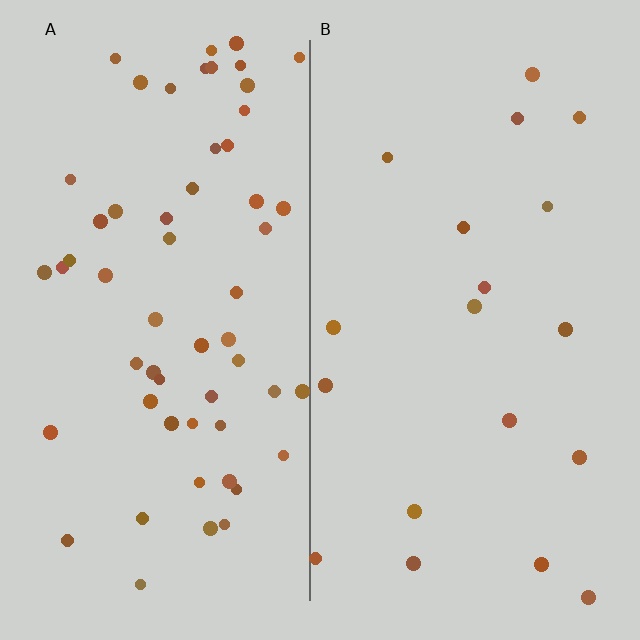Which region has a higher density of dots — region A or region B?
A (the left).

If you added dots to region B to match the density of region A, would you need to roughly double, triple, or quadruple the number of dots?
Approximately triple.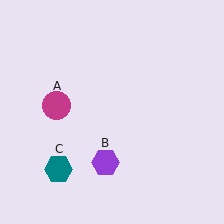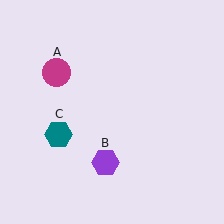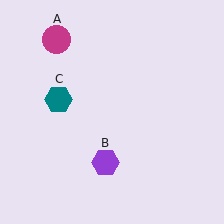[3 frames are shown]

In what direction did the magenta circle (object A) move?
The magenta circle (object A) moved up.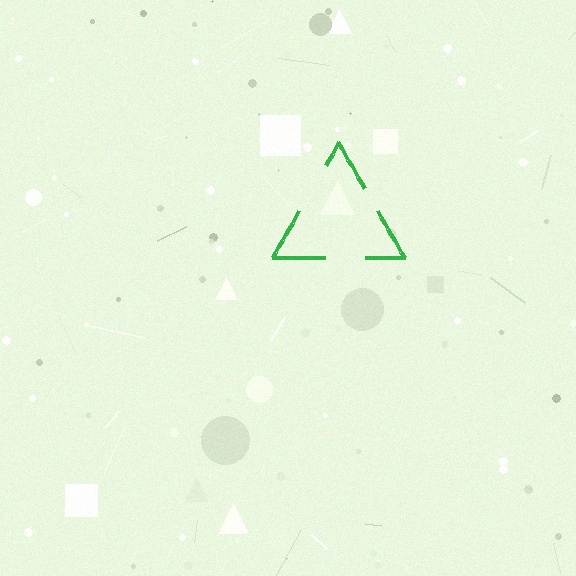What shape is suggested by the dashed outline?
The dashed outline suggests a triangle.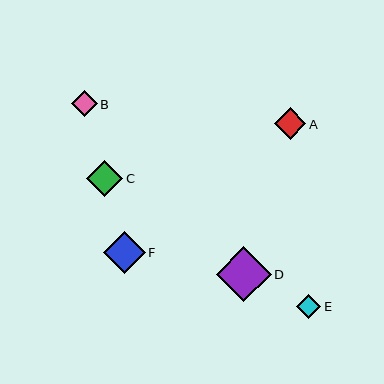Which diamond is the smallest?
Diamond E is the smallest with a size of approximately 24 pixels.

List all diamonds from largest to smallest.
From largest to smallest: D, F, C, A, B, E.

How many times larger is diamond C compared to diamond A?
Diamond C is approximately 1.1 times the size of diamond A.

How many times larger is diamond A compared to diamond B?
Diamond A is approximately 1.2 times the size of diamond B.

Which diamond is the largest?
Diamond D is the largest with a size of approximately 55 pixels.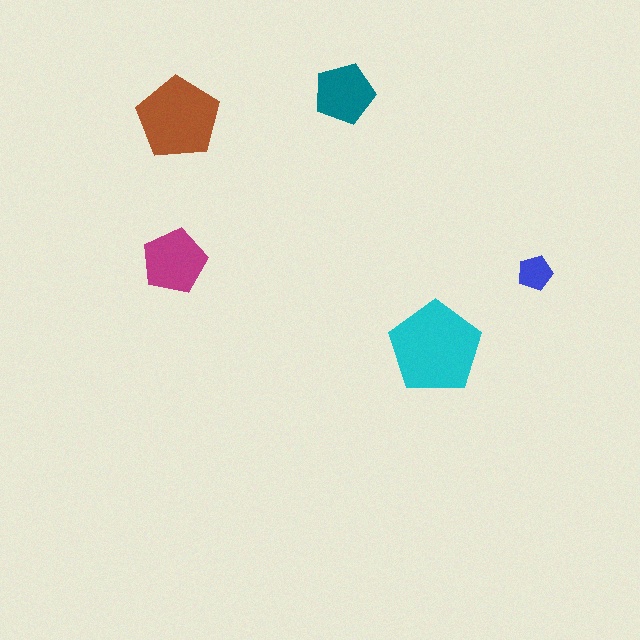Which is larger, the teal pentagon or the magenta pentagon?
The magenta one.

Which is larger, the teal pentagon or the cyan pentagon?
The cyan one.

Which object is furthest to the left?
The magenta pentagon is leftmost.